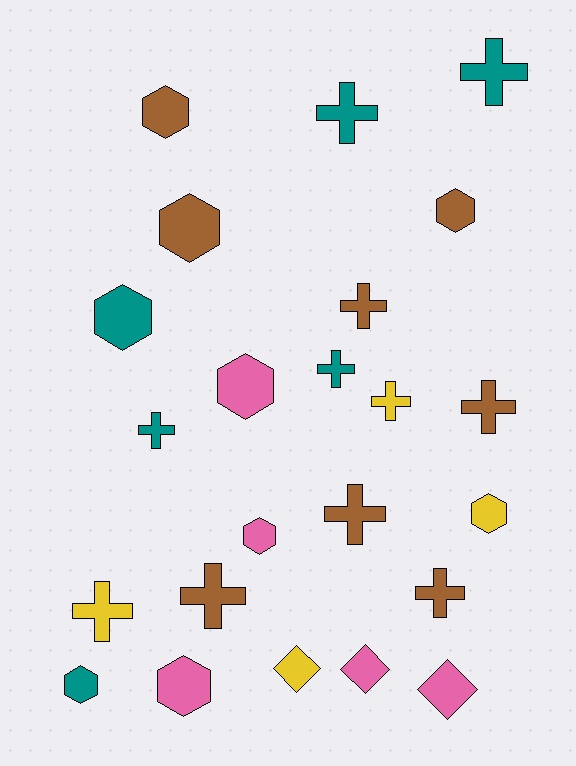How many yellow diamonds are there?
There is 1 yellow diamond.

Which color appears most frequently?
Brown, with 8 objects.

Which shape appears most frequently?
Cross, with 11 objects.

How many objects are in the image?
There are 23 objects.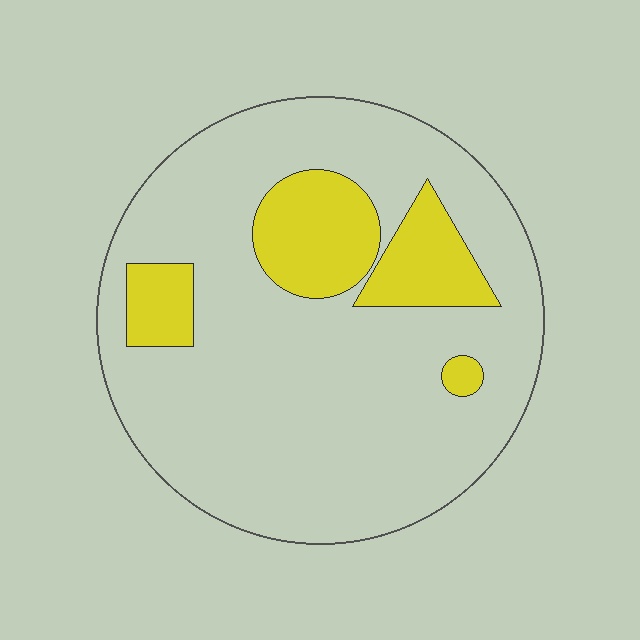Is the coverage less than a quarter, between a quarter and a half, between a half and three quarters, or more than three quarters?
Less than a quarter.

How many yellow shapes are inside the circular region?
4.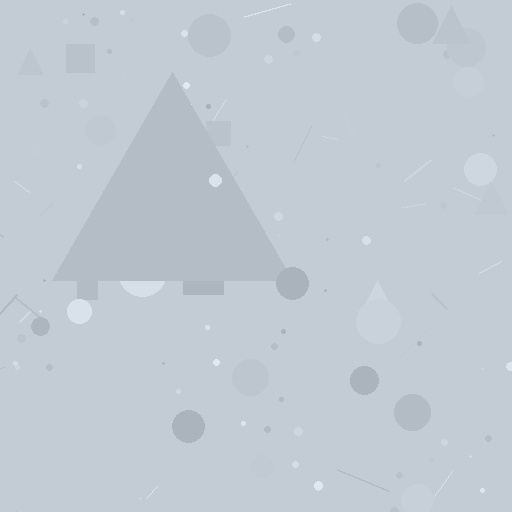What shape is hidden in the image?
A triangle is hidden in the image.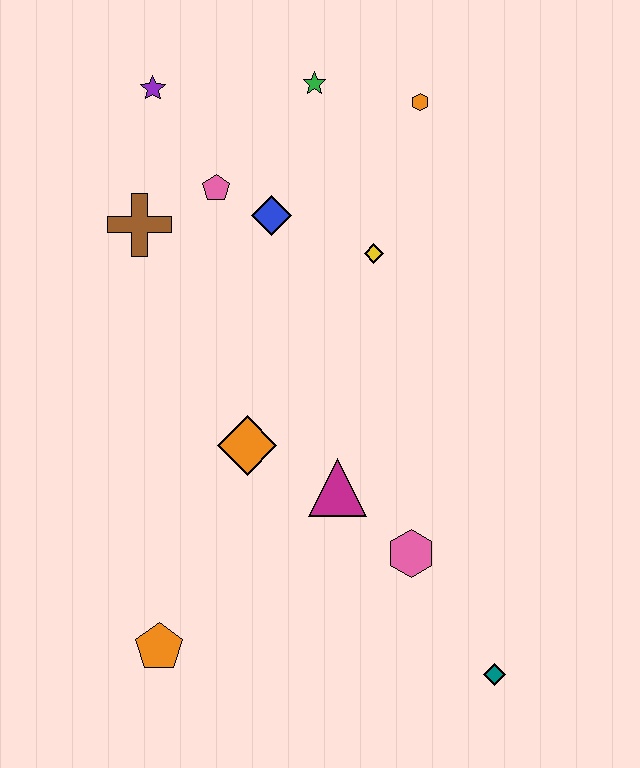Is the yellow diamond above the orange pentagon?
Yes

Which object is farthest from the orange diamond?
The orange hexagon is farthest from the orange diamond.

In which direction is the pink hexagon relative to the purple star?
The pink hexagon is below the purple star.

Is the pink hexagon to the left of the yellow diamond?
No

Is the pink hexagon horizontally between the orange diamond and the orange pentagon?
No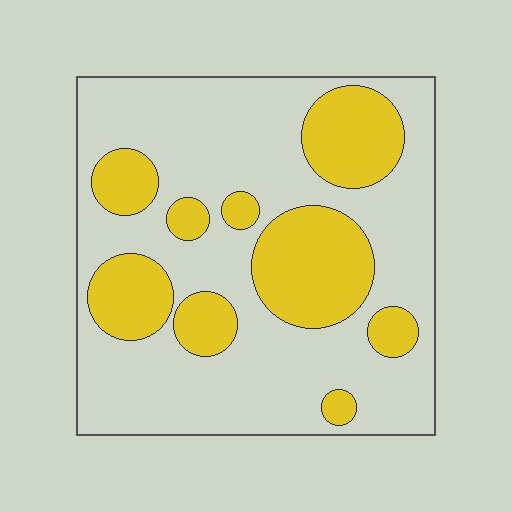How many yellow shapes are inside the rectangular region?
9.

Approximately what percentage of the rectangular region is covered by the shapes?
Approximately 30%.